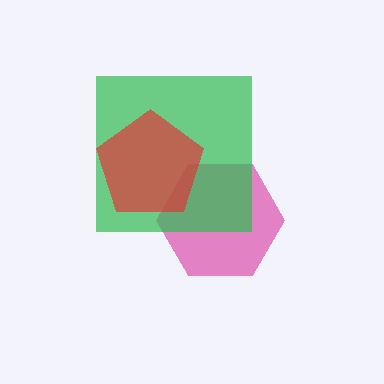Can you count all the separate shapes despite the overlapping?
Yes, there are 3 separate shapes.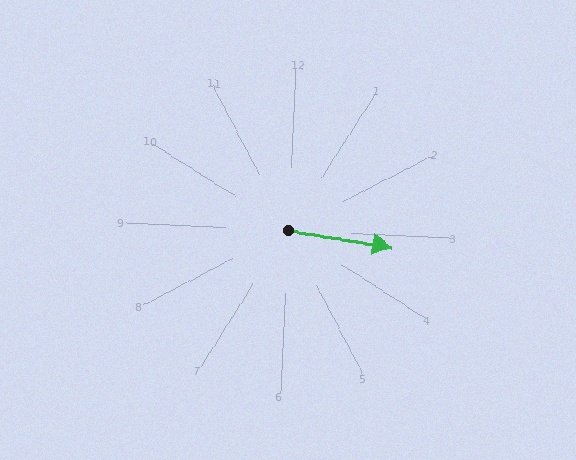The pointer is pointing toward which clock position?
Roughly 3 o'clock.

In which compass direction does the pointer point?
East.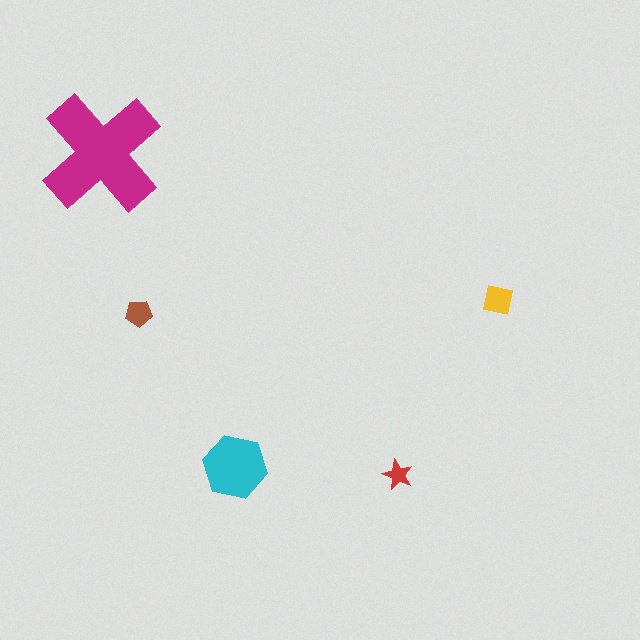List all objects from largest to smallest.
The magenta cross, the cyan hexagon, the yellow square, the brown pentagon, the red star.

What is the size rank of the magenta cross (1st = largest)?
1st.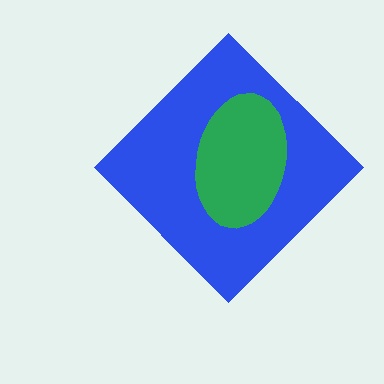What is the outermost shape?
The blue diamond.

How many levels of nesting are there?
2.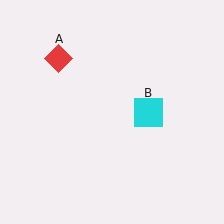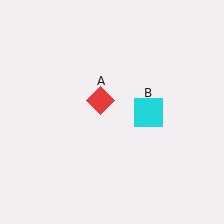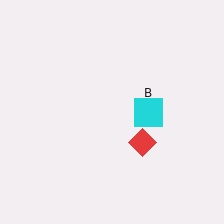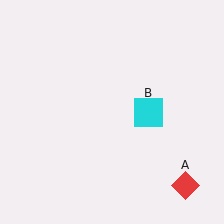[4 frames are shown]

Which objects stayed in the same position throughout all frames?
Cyan square (object B) remained stationary.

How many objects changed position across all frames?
1 object changed position: red diamond (object A).